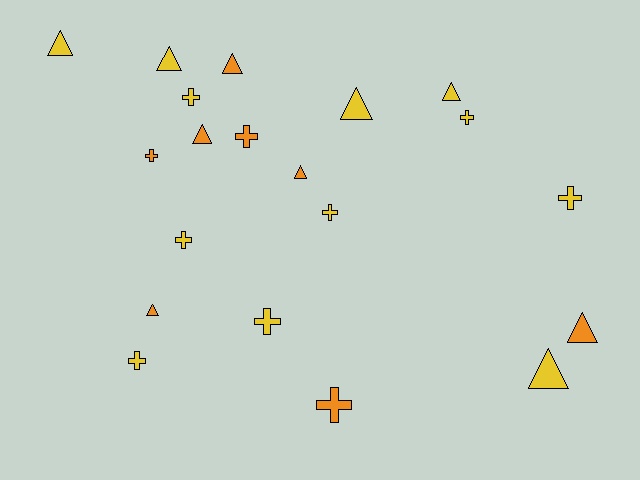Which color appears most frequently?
Yellow, with 12 objects.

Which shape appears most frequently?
Triangle, with 10 objects.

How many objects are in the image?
There are 20 objects.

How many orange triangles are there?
There are 5 orange triangles.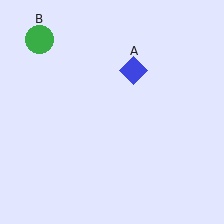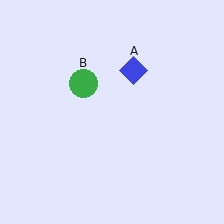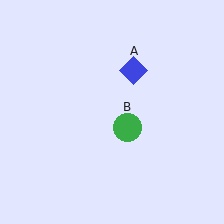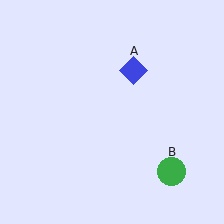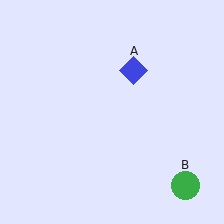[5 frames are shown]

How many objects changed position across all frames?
1 object changed position: green circle (object B).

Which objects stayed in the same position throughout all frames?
Blue diamond (object A) remained stationary.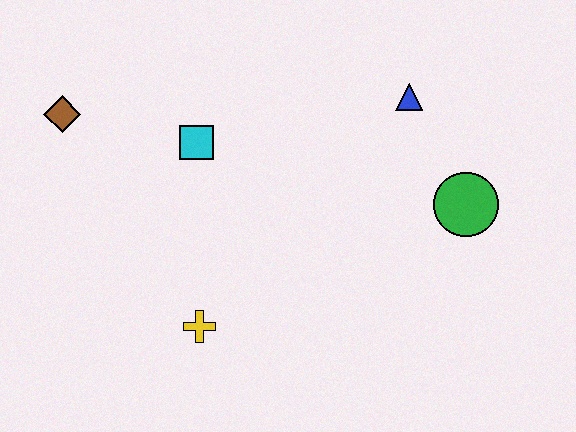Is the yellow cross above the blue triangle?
No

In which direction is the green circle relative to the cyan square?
The green circle is to the right of the cyan square.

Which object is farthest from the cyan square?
The green circle is farthest from the cyan square.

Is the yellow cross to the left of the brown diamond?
No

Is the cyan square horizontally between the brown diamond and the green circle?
Yes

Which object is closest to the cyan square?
The brown diamond is closest to the cyan square.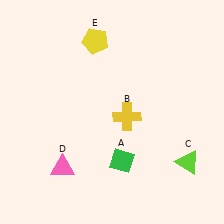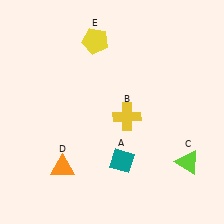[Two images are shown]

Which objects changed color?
A changed from green to teal. D changed from pink to orange.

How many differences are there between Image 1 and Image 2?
There are 2 differences between the two images.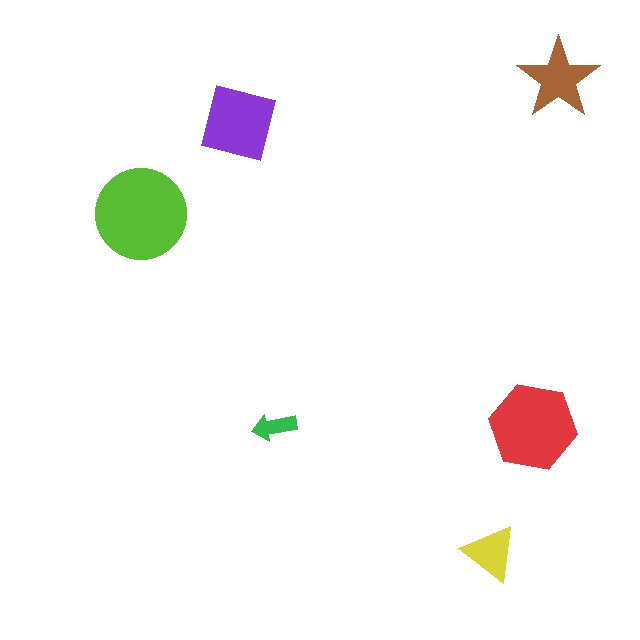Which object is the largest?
The lime circle.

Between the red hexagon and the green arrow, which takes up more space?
The red hexagon.